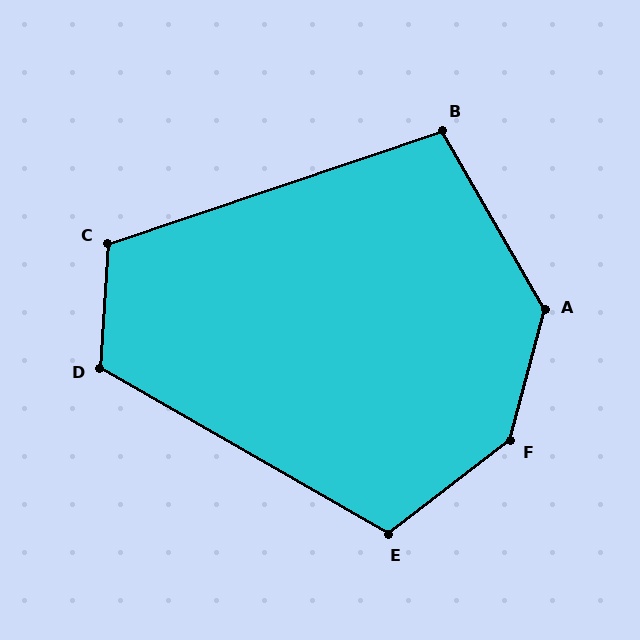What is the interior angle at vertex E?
Approximately 112 degrees (obtuse).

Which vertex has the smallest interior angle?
B, at approximately 101 degrees.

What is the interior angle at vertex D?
Approximately 116 degrees (obtuse).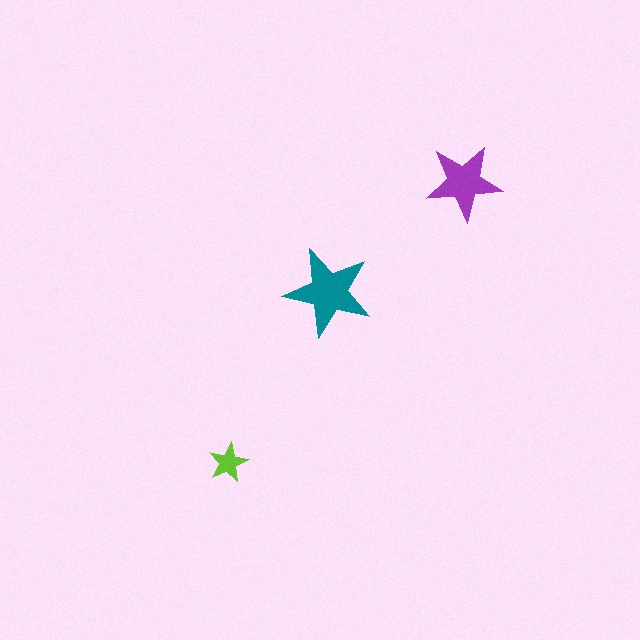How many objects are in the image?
There are 3 objects in the image.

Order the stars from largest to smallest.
the teal one, the purple one, the lime one.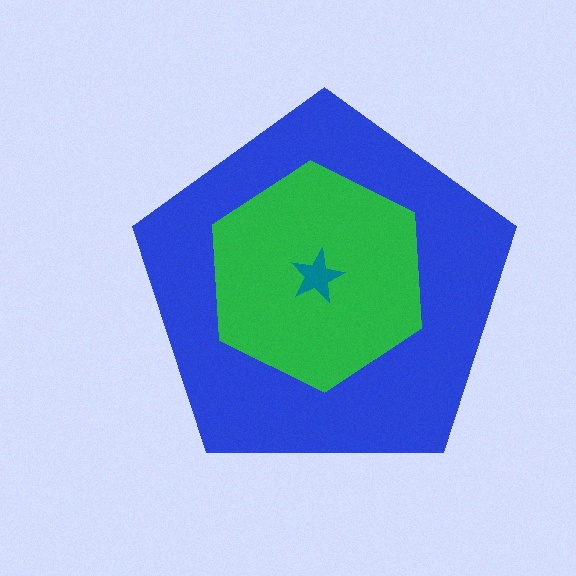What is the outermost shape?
The blue pentagon.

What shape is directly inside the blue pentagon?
The green hexagon.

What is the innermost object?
The teal star.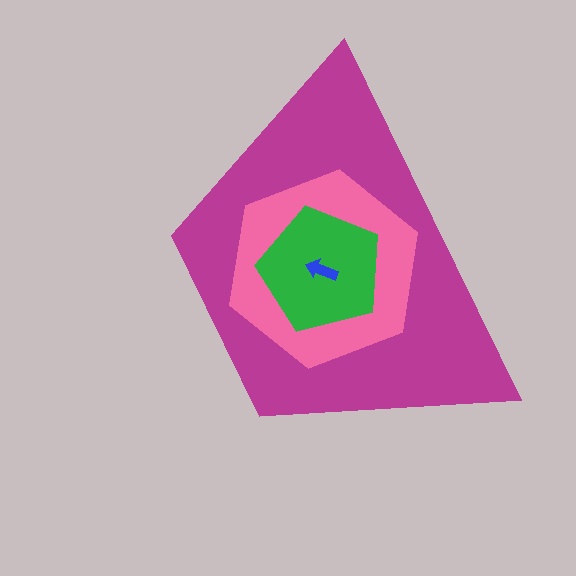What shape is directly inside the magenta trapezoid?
The pink hexagon.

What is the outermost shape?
The magenta trapezoid.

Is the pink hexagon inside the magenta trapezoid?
Yes.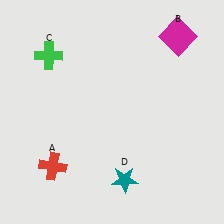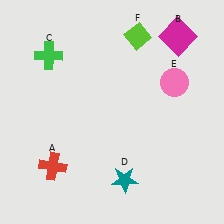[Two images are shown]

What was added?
A pink circle (E), a lime diamond (F) were added in Image 2.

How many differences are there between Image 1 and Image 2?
There are 2 differences between the two images.